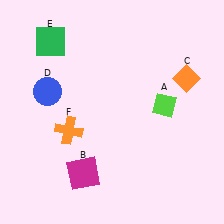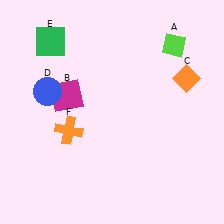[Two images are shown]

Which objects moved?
The objects that moved are: the lime diamond (A), the magenta square (B).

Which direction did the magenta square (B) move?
The magenta square (B) moved up.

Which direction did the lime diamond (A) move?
The lime diamond (A) moved up.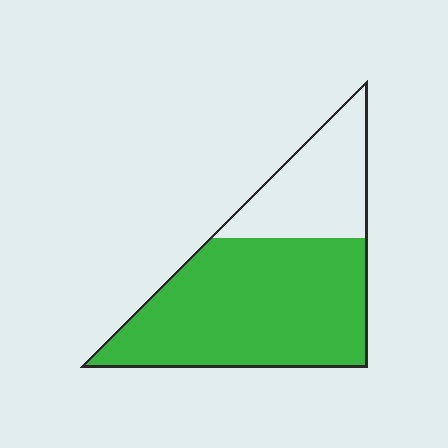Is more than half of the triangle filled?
Yes.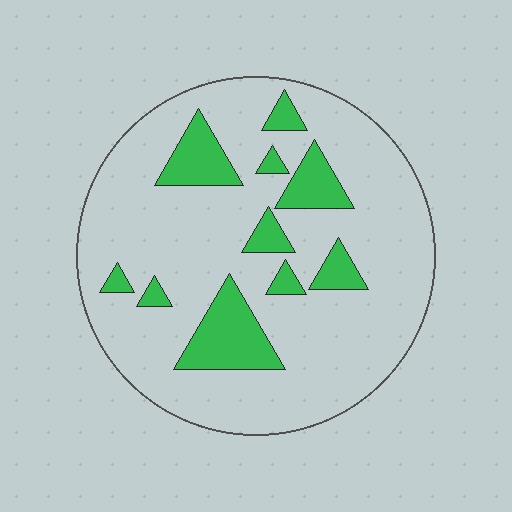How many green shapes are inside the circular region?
10.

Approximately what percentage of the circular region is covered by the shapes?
Approximately 20%.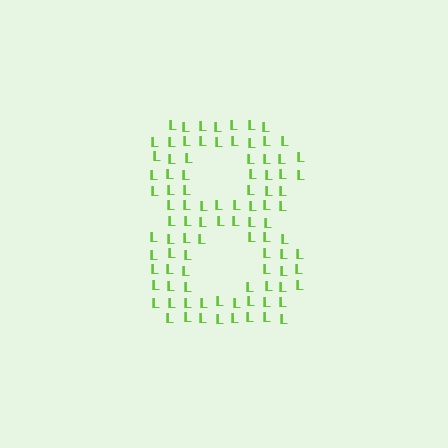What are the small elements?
The small elements are letter L's.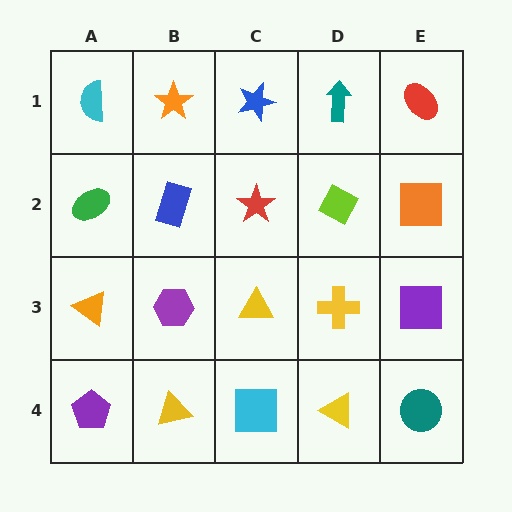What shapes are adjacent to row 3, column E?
An orange square (row 2, column E), a teal circle (row 4, column E), a yellow cross (row 3, column D).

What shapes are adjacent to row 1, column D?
A lime diamond (row 2, column D), a blue star (row 1, column C), a red ellipse (row 1, column E).